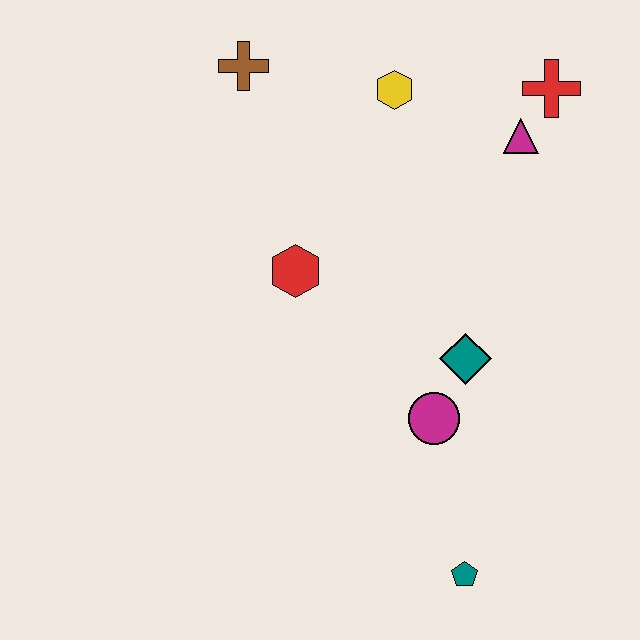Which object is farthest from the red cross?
The teal pentagon is farthest from the red cross.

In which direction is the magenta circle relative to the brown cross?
The magenta circle is below the brown cross.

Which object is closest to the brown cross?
The yellow hexagon is closest to the brown cross.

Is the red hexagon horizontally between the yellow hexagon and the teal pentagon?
No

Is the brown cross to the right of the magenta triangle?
No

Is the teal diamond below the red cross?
Yes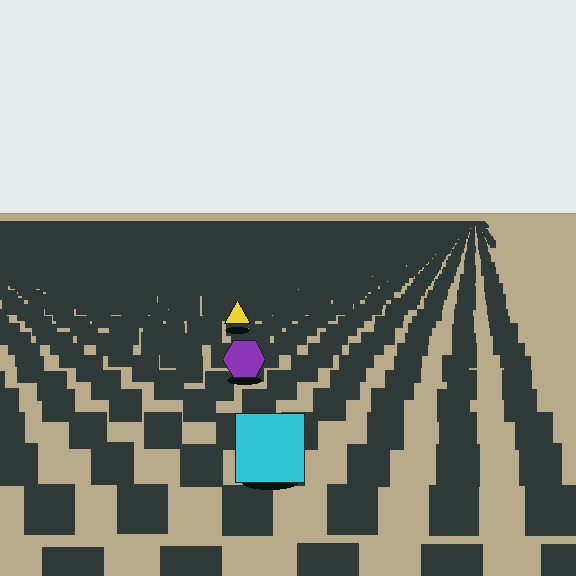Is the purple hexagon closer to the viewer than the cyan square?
No. The cyan square is closer — you can tell from the texture gradient: the ground texture is coarser near it.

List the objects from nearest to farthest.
From nearest to farthest: the cyan square, the purple hexagon, the yellow triangle.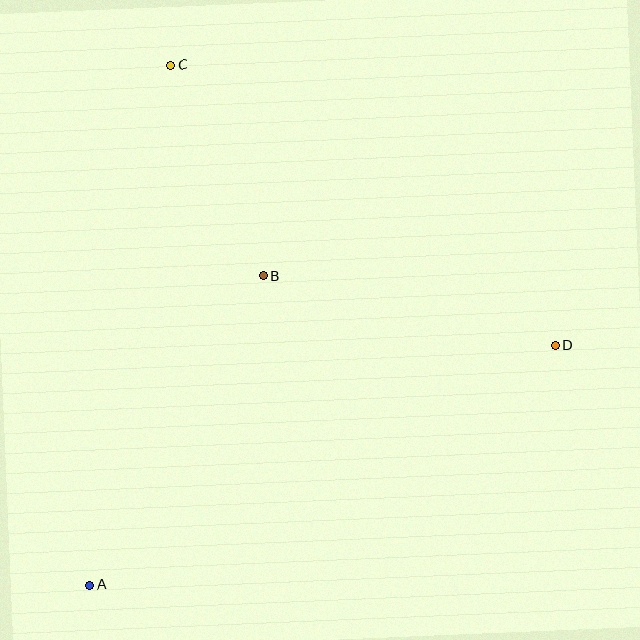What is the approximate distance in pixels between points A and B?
The distance between A and B is approximately 354 pixels.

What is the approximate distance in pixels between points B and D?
The distance between B and D is approximately 301 pixels.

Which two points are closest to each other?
Points B and C are closest to each other.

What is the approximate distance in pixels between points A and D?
The distance between A and D is approximately 524 pixels.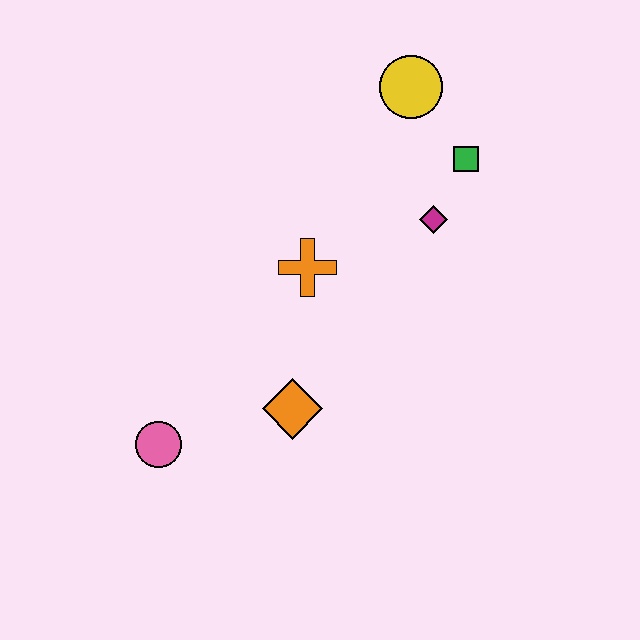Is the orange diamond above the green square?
No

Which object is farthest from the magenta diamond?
The pink circle is farthest from the magenta diamond.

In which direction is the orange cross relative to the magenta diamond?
The orange cross is to the left of the magenta diamond.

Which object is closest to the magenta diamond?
The green square is closest to the magenta diamond.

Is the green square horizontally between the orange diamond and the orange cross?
No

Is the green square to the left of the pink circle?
No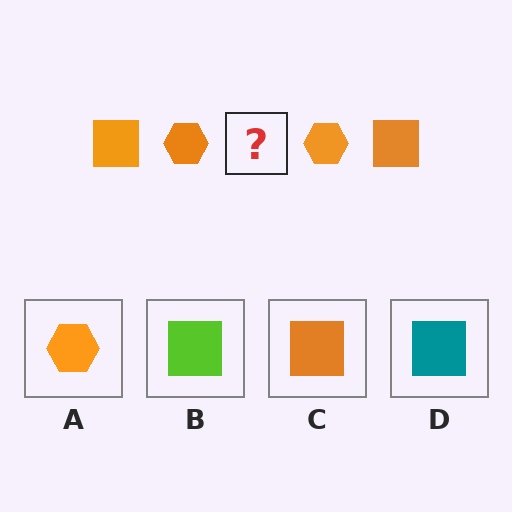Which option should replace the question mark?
Option C.